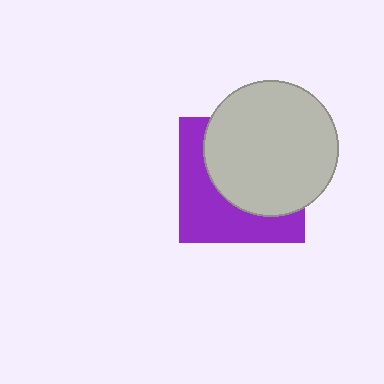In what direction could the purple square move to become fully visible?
The purple square could move toward the lower-left. That would shift it out from behind the light gray circle entirely.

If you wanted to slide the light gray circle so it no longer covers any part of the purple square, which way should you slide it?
Slide it toward the upper-right — that is the most direct way to separate the two shapes.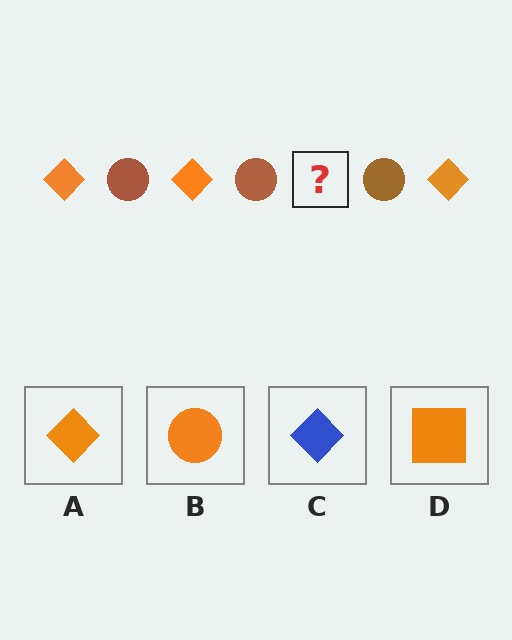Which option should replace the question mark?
Option A.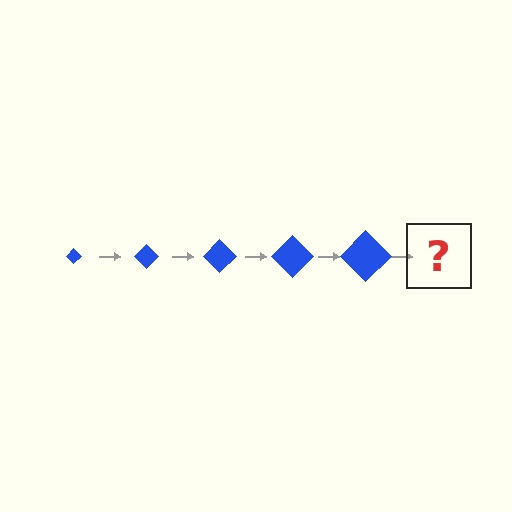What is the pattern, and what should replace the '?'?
The pattern is that the diamond gets progressively larger each step. The '?' should be a blue diamond, larger than the previous one.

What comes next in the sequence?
The next element should be a blue diamond, larger than the previous one.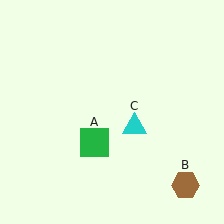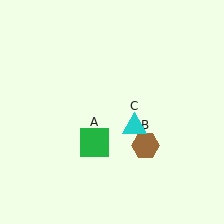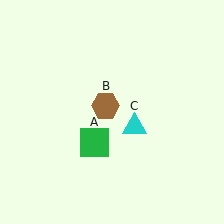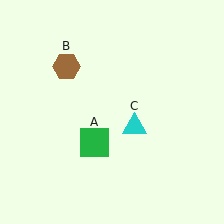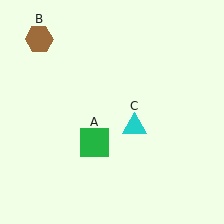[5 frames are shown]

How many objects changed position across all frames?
1 object changed position: brown hexagon (object B).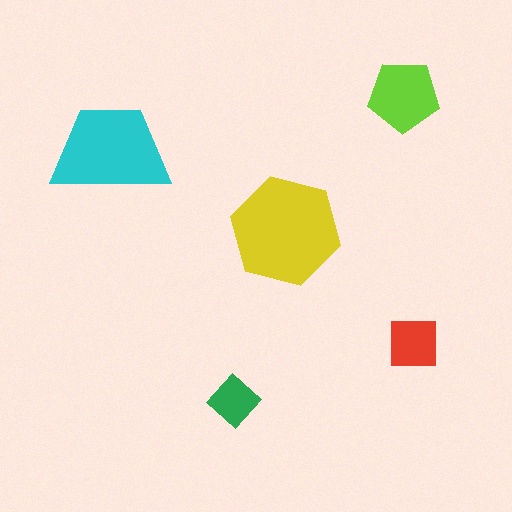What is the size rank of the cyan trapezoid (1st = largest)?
2nd.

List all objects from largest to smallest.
The yellow hexagon, the cyan trapezoid, the lime pentagon, the red square, the green diamond.